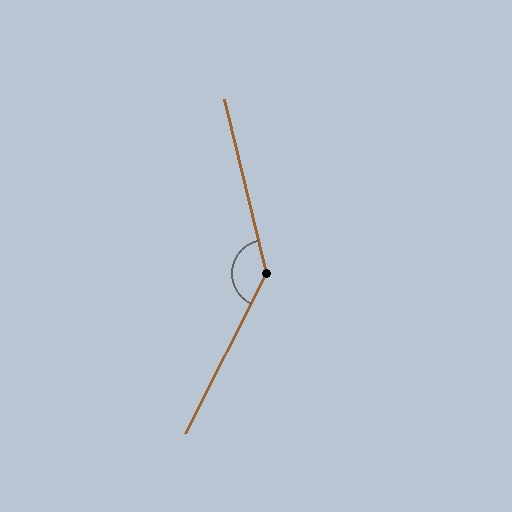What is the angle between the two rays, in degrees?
Approximately 140 degrees.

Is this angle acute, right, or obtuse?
It is obtuse.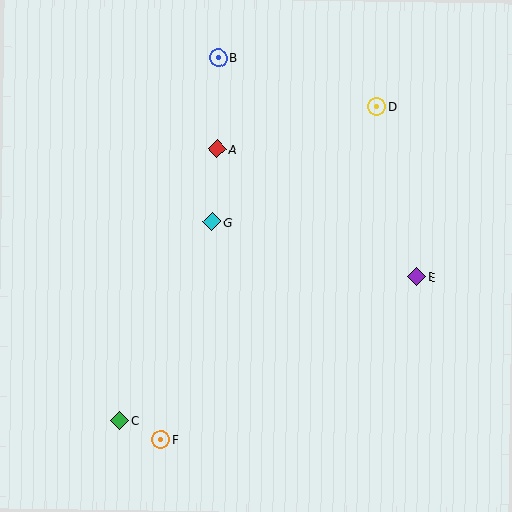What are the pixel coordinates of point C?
Point C is at (119, 421).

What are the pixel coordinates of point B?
Point B is at (218, 58).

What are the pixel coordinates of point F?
Point F is at (161, 439).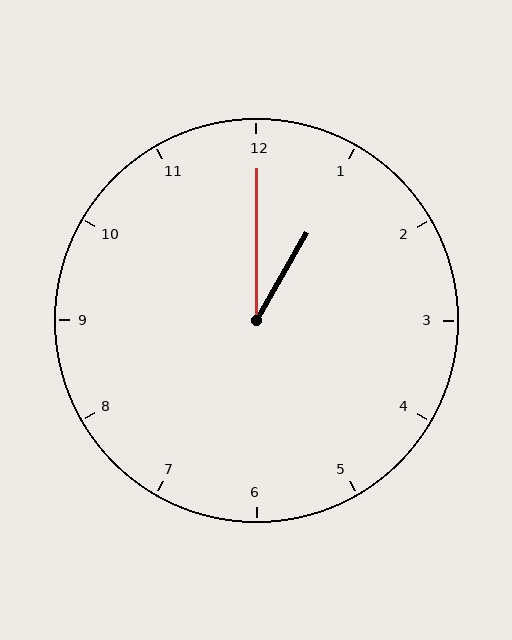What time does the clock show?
1:00.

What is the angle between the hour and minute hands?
Approximately 30 degrees.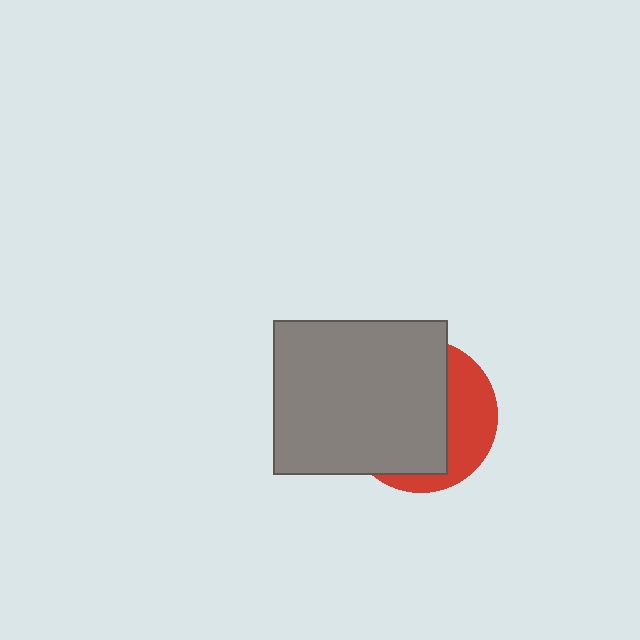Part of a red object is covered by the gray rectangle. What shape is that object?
It is a circle.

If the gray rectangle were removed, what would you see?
You would see the complete red circle.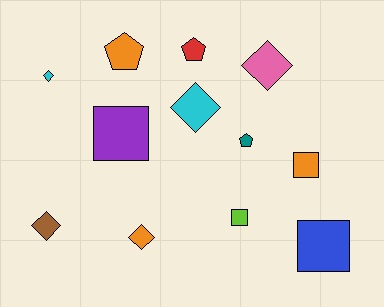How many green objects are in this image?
There are no green objects.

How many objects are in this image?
There are 12 objects.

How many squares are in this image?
There are 4 squares.